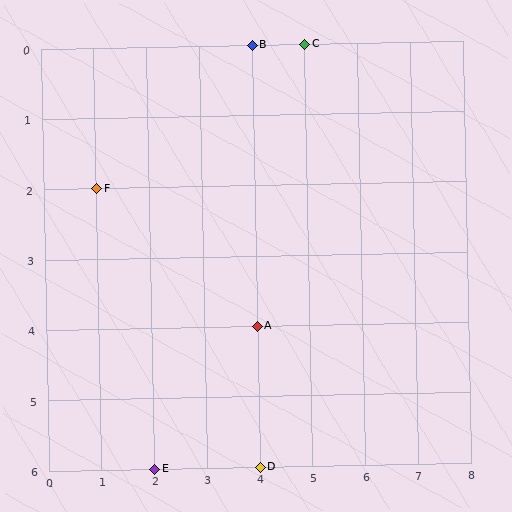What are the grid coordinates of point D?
Point D is at grid coordinates (4, 6).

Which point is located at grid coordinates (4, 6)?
Point D is at (4, 6).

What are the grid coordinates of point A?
Point A is at grid coordinates (4, 4).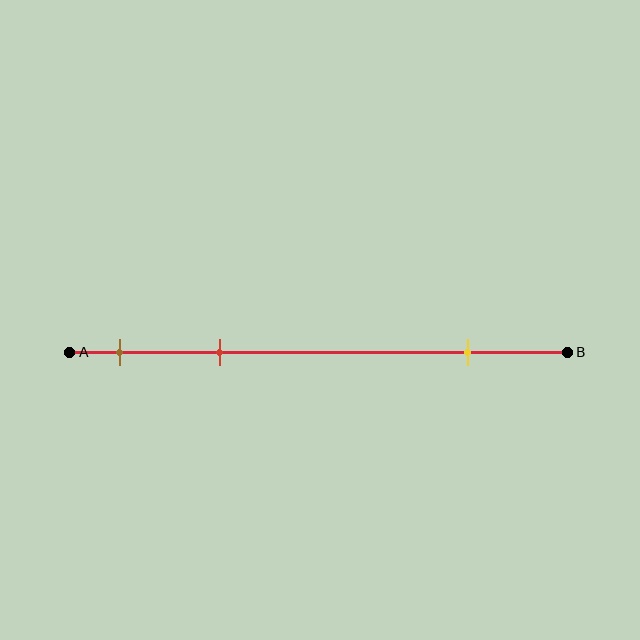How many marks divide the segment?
There are 3 marks dividing the segment.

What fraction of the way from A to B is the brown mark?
The brown mark is approximately 10% (0.1) of the way from A to B.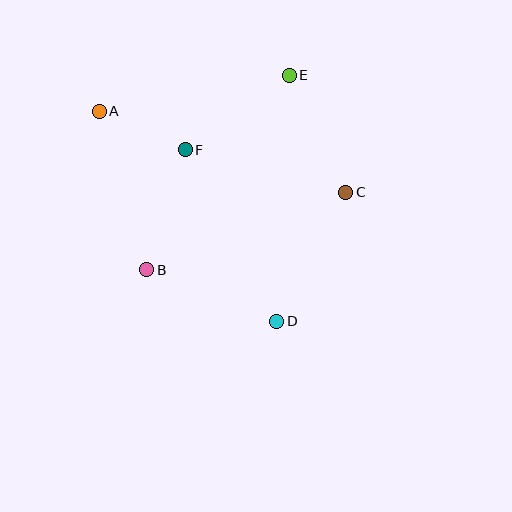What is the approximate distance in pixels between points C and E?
The distance between C and E is approximately 130 pixels.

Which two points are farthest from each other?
Points A and D are farthest from each other.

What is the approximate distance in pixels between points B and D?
The distance between B and D is approximately 140 pixels.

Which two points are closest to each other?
Points A and F are closest to each other.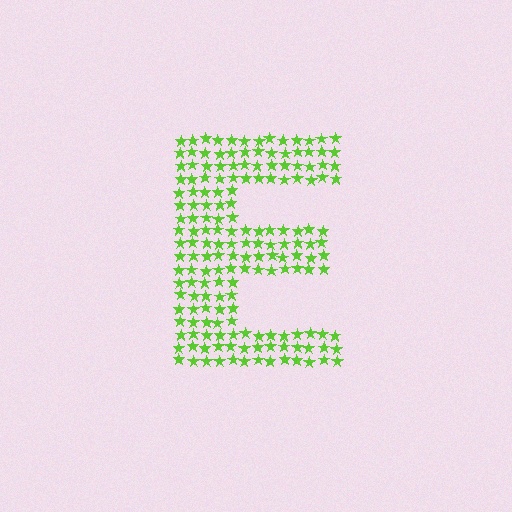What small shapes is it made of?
It is made of small stars.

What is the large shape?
The large shape is the letter E.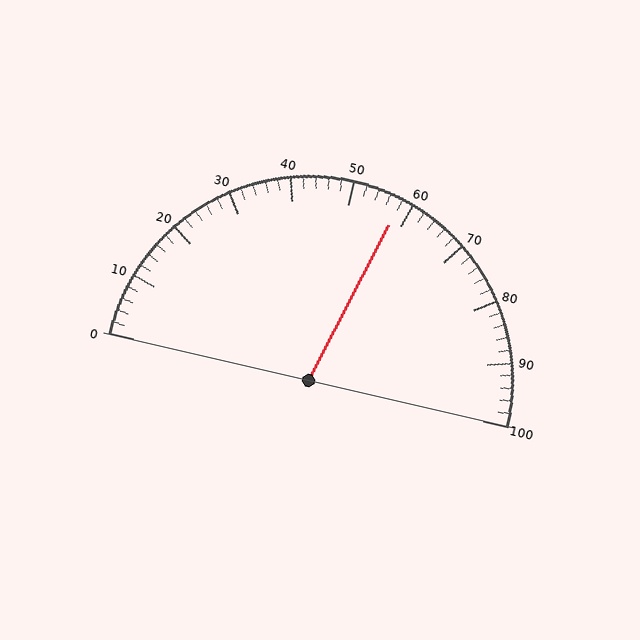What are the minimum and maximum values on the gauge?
The gauge ranges from 0 to 100.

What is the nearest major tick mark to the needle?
The nearest major tick mark is 60.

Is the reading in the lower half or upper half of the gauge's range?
The reading is in the upper half of the range (0 to 100).